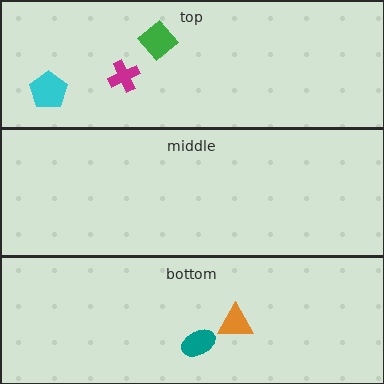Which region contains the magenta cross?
The top region.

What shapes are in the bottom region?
The teal ellipse, the orange triangle.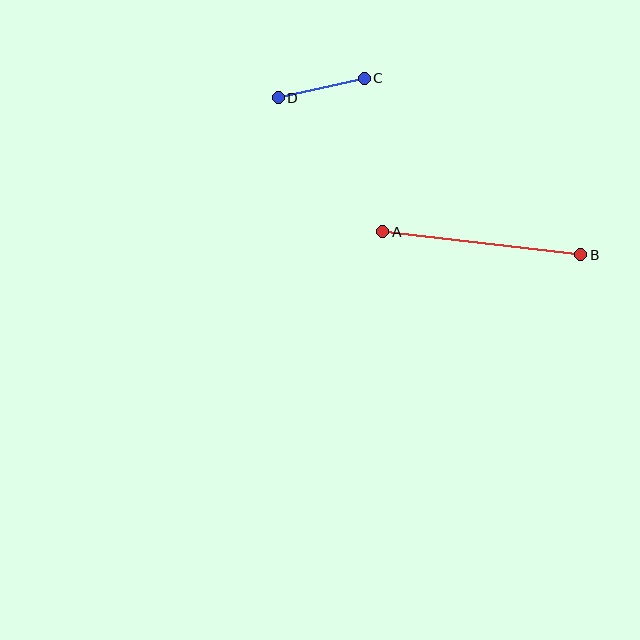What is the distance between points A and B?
The distance is approximately 199 pixels.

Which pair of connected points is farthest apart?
Points A and B are farthest apart.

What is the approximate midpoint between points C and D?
The midpoint is at approximately (321, 88) pixels.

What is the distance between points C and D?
The distance is approximately 88 pixels.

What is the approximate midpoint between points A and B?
The midpoint is at approximately (482, 243) pixels.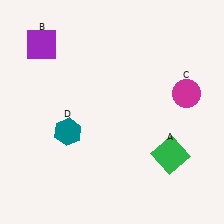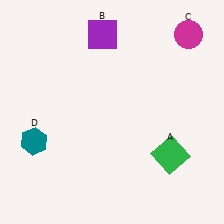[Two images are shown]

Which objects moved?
The objects that moved are: the purple square (B), the magenta circle (C), the teal hexagon (D).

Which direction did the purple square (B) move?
The purple square (B) moved right.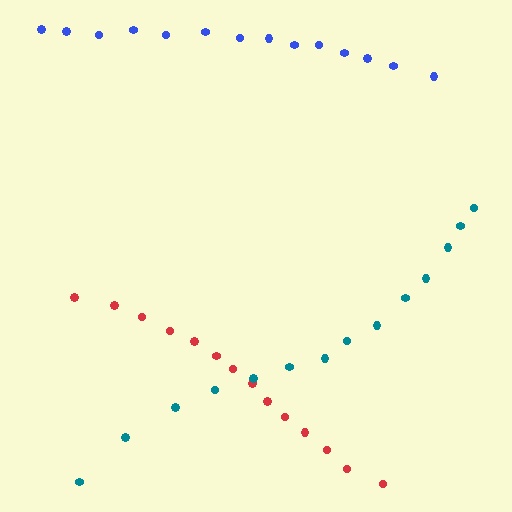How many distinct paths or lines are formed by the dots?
There are 3 distinct paths.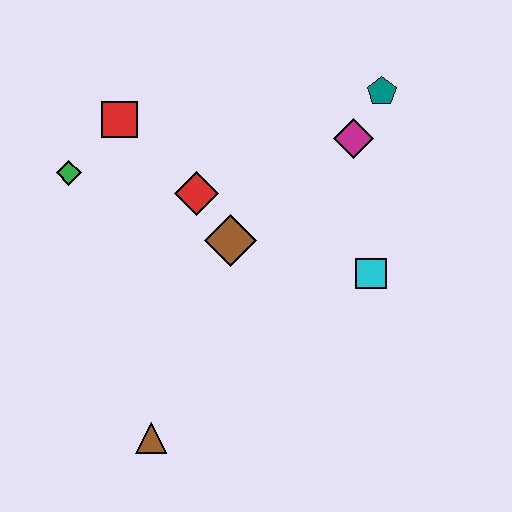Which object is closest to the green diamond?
The red square is closest to the green diamond.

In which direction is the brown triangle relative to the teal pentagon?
The brown triangle is below the teal pentagon.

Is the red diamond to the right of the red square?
Yes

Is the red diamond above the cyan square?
Yes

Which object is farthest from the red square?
The brown triangle is farthest from the red square.